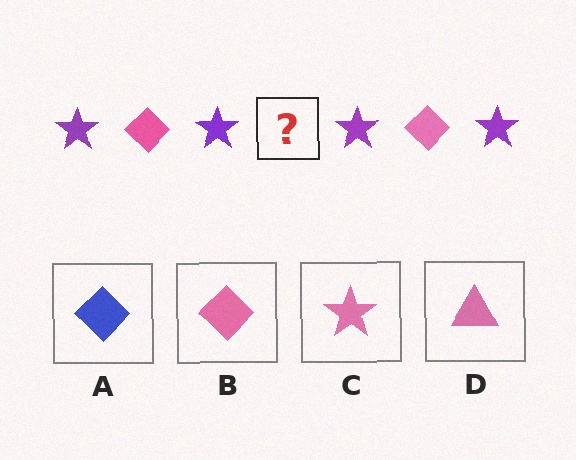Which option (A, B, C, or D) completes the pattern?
B.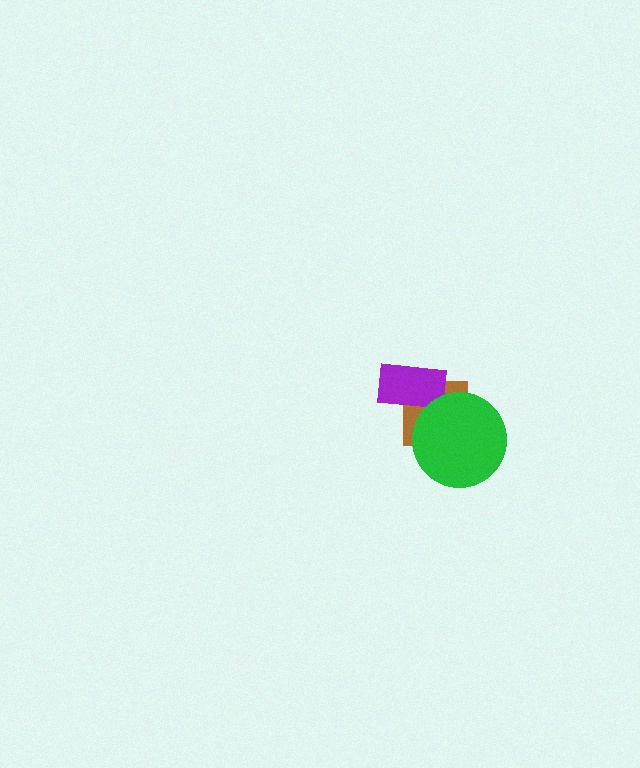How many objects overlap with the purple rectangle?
2 objects overlap with the purple rectangle.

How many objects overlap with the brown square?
2 objects overlap with the brown square.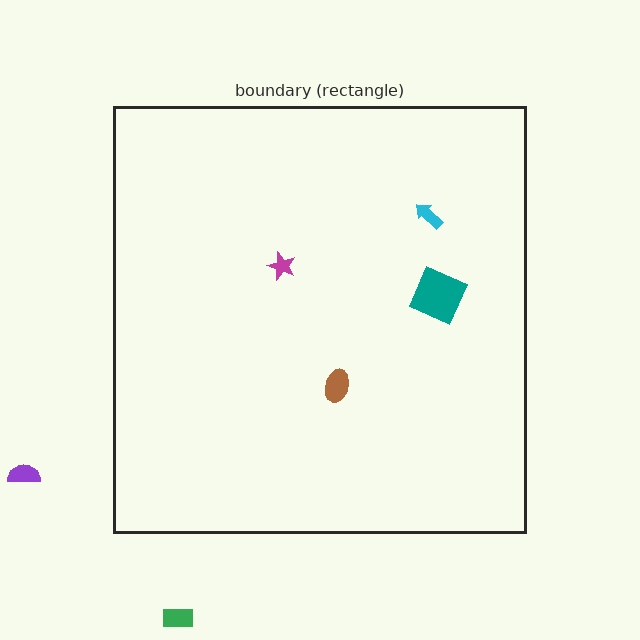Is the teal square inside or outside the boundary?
Inside.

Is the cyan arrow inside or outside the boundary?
Inside.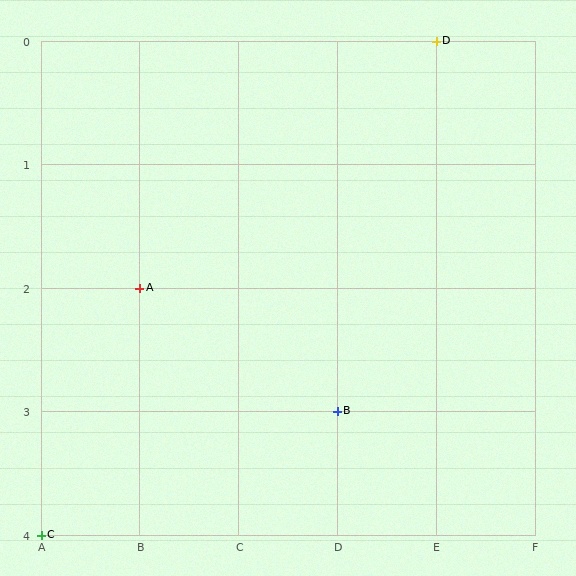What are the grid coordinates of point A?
Point A is at grid coordinates (B, 2).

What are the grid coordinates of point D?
Point D is at grid coordinates (E, 0).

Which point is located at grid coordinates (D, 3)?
Point B is at (D, 3).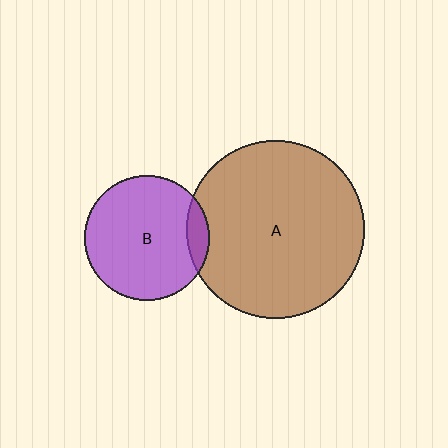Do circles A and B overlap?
Yes.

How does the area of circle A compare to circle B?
Approximately 2.0 times.